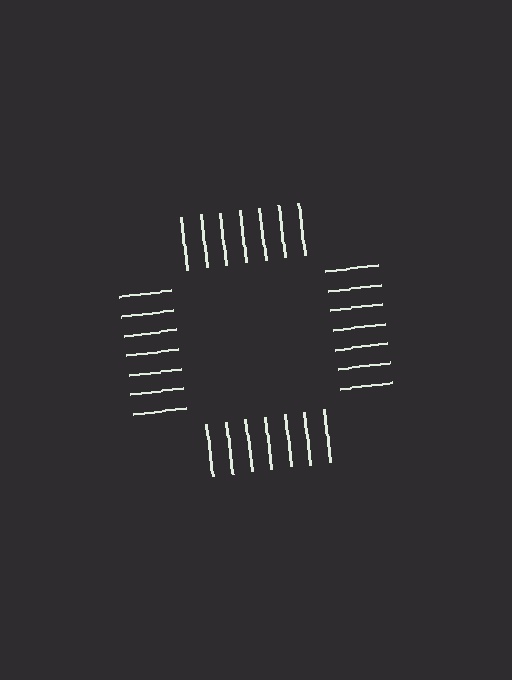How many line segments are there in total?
28 — 7 along each of the 4 edges.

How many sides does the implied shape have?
4 sides — the line-ends trace a square.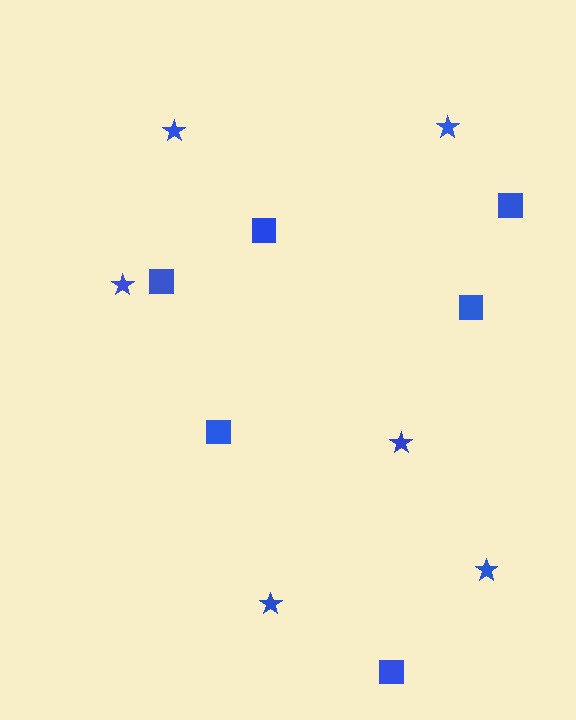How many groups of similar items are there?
There are 2 groups: one group of stars (6) and one group of squares (6).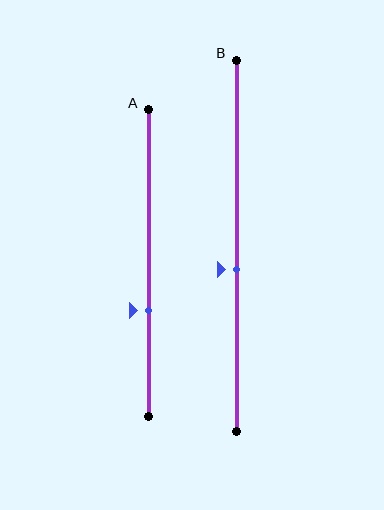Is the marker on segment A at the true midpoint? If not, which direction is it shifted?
No, the marker on segment A is shifted downward by about 15% of the segment length.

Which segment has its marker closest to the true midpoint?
Segment B has its marker closest to the true midpoint.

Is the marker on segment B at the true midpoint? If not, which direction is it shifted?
No, the marker on segment B is shifted downward by about 6% of the segment length.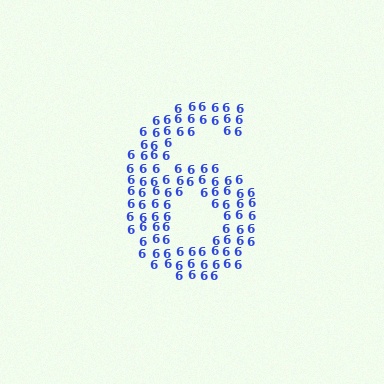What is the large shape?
The large shape is the digit 6.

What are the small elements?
The small elements are digit 6's.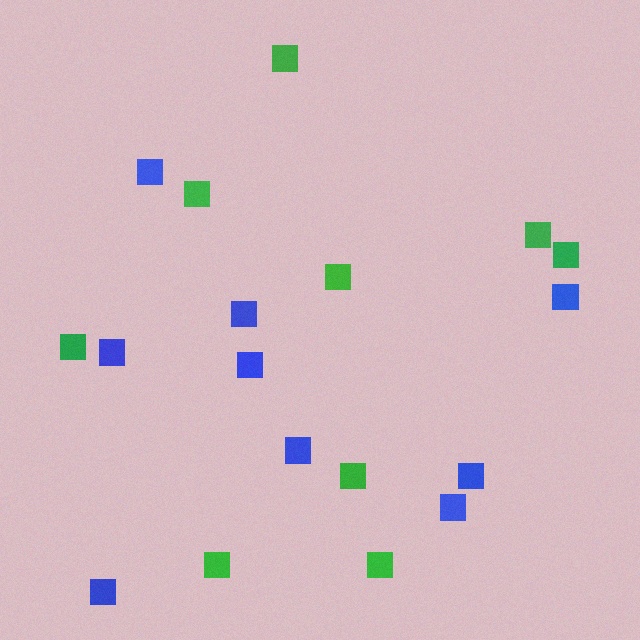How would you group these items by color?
There are 2 groups: one group of green squares (9) and one group of blue squares (9).